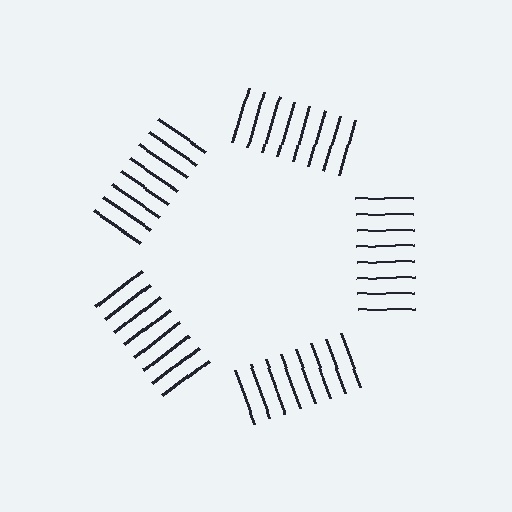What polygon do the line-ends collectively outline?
An illusory pentagon — the line segments terminate on its edges but no continuous stroke is drawn.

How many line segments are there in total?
40 — 8 along each of the 5 edges.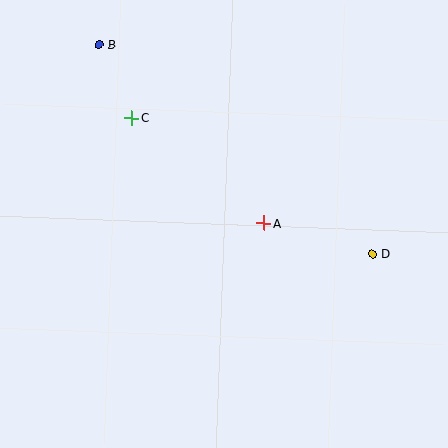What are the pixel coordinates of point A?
Point A is at (264, 223).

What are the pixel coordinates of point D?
Point D is at (372, 254).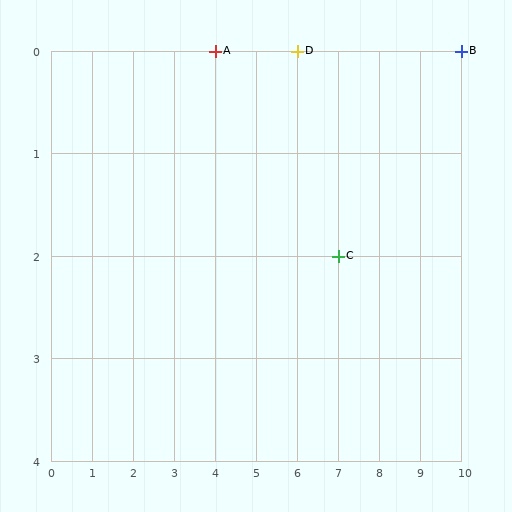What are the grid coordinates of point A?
Point A is at grid coordinates (4, 0).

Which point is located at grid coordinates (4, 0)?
Point A is at (4, 0).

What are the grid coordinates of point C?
Point C is at grid coordinates (7, 2).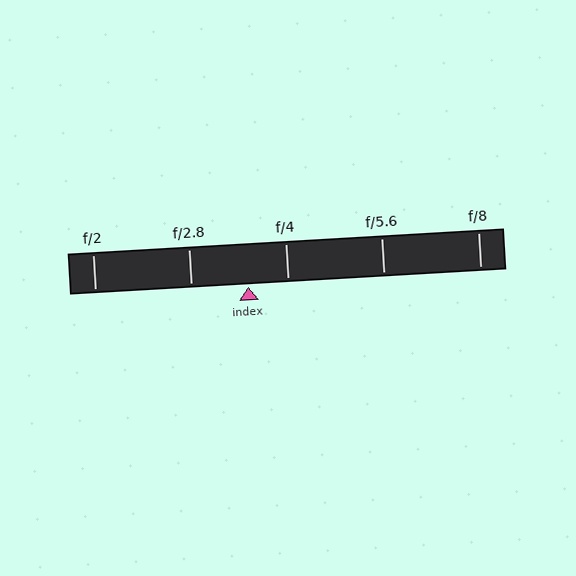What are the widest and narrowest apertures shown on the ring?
The widest aperture shown is f/2 and the narrowest is f/8.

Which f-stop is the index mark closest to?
The index mark is closest to f/4.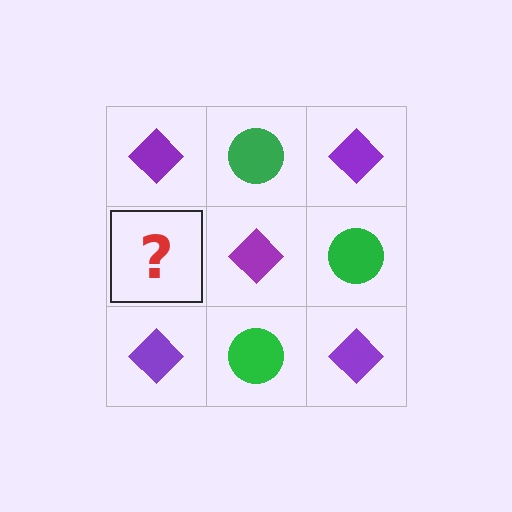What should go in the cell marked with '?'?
The missing cell should contain a green circle.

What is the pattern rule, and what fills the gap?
The rule is that it alternates purple diamond and green circle in a checkerboard pattern. The gap should be filled with a green circle.